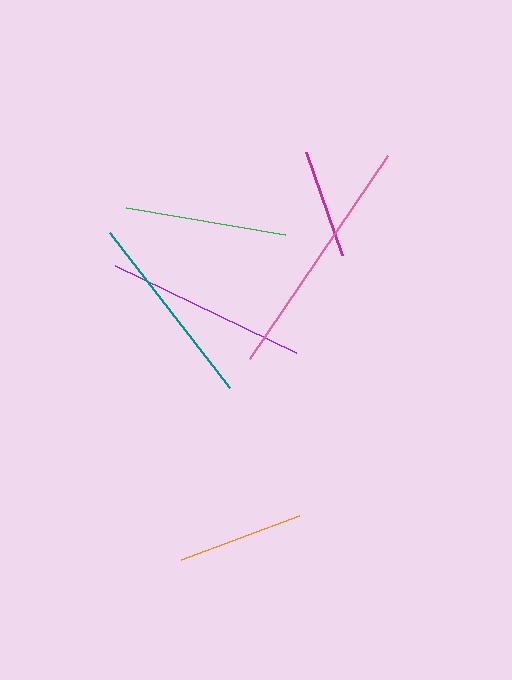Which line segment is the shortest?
The magenta line is the shortest at approximately 109 pixels.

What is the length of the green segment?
The green segment is approximately 162 pixels long.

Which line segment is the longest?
The pink line is the longest at approximately 245 pixels.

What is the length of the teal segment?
The teal segment is approximately 196 pixels long.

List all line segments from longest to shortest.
From longest to shortest: pink, purple, teal, green, orange, magenta.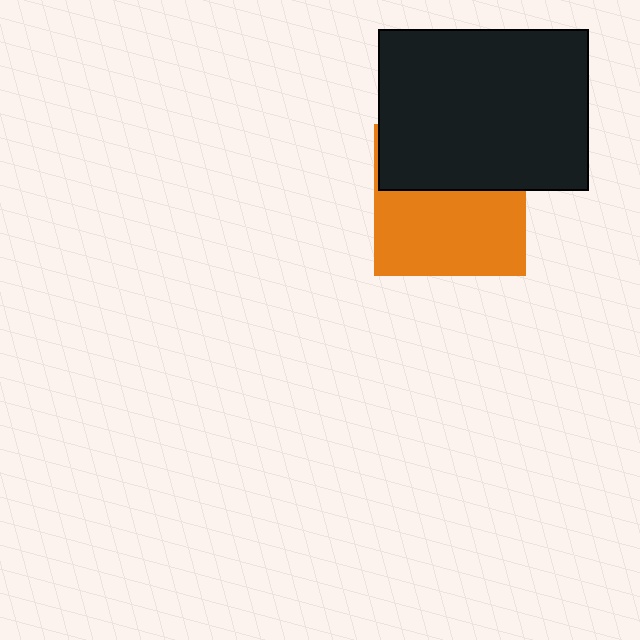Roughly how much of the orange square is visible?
About half of it is visible (roughly 56%).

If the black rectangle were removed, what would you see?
You would see the complete orange square.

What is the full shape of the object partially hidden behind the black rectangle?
The partially hidden object is an orange square.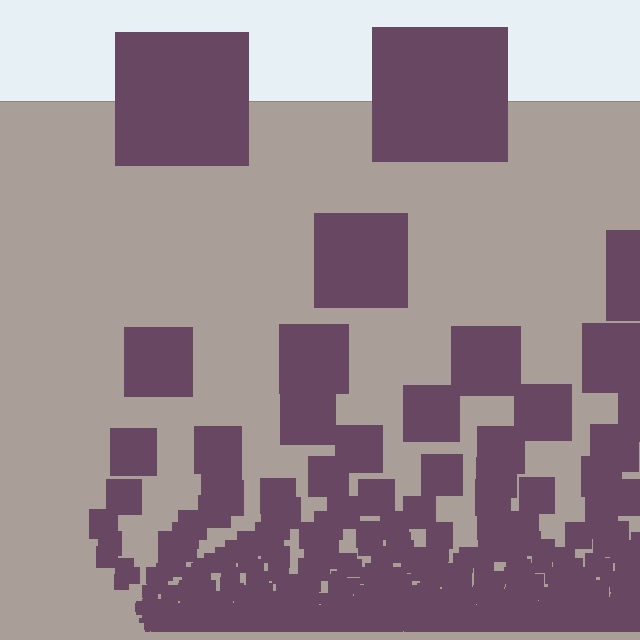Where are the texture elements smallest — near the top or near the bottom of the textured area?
Near the bottom.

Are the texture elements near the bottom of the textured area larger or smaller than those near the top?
Smaller. The gradient is inverted — elements near the bottom are smaller and denser.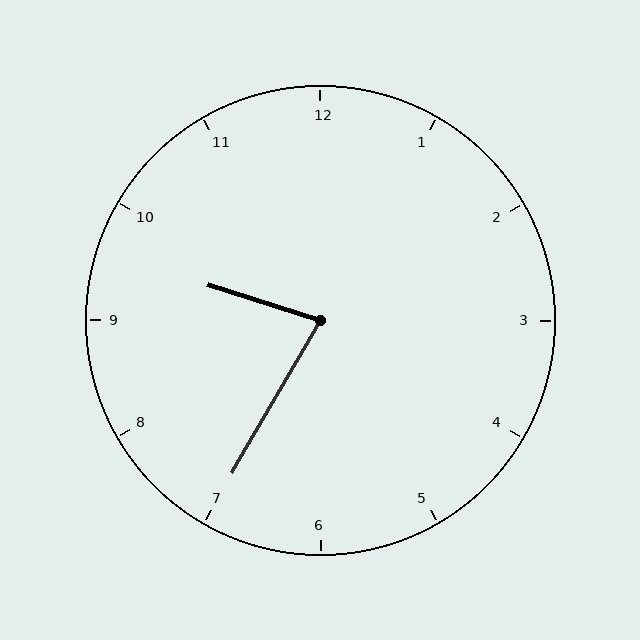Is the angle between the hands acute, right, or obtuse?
It is acute.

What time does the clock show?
9:35.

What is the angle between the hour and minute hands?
Approximately 78 degrees.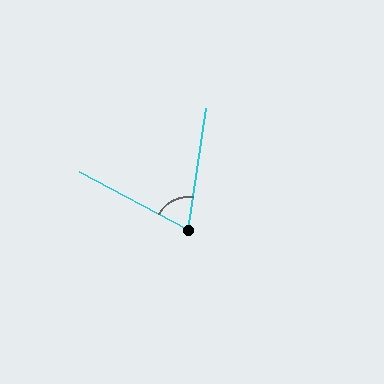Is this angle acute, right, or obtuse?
It is acute.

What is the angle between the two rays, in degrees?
Approximately 70 degrees.